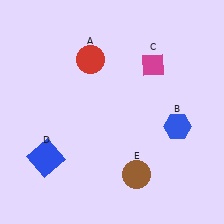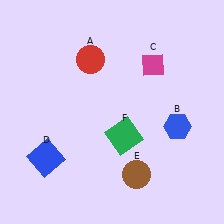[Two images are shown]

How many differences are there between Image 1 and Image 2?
There is 1 difference between the two images.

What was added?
A green square (F) was added in Image 2.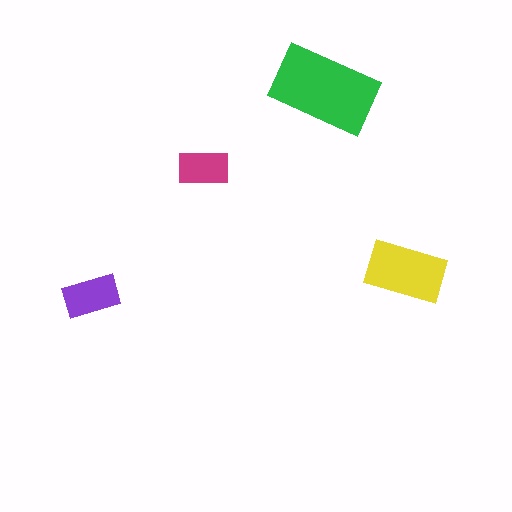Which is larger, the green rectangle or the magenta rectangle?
The green one.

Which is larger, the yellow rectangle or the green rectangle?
The green one.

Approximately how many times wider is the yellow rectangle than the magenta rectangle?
About 1.5 times wider.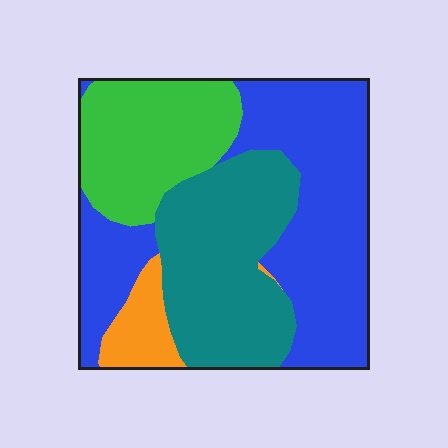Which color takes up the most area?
Blue, at roughly 40%.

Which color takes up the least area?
Orange, at roughly 5%.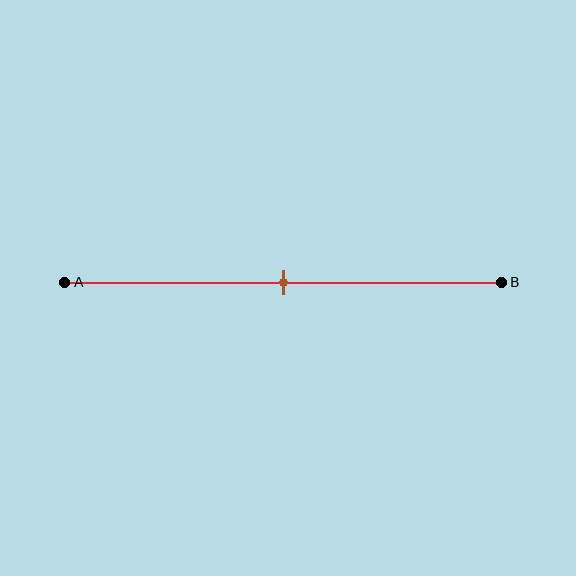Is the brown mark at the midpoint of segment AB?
Yes, the mark is approximately at the midpoint.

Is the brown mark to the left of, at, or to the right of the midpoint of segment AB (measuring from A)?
The brown mark is approximately at the midpoint of segment AB.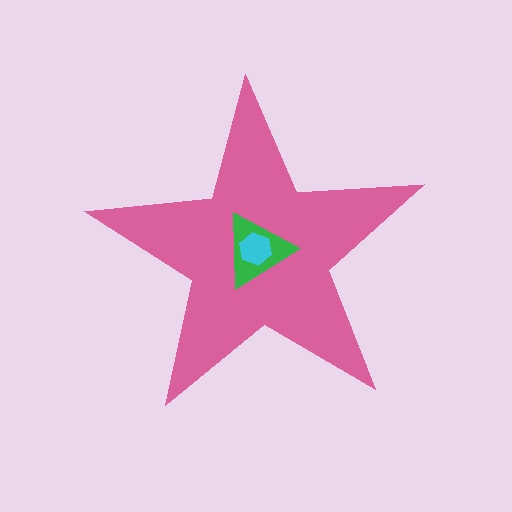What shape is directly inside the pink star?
The green triangle.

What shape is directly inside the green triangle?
The cyan hexagon.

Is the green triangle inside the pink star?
Yes.